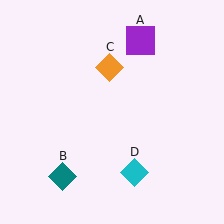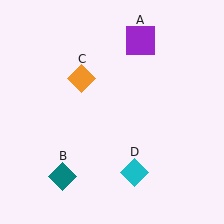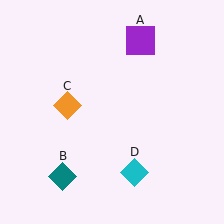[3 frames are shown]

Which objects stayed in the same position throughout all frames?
Purple square (object A) and teal diamond (object B) and cyan diamond (object D) remained stationary.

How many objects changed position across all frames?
1 object changed position: orange diamond (object C).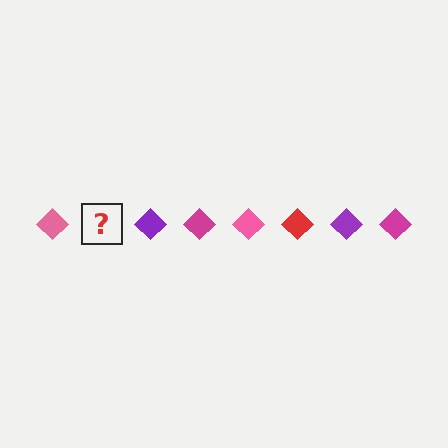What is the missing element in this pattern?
The missing element is a red diamond.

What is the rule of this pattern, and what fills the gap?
The rule is that the pattern cycles through pink, red, purple, magenta diamonds. The gap should be filled with a red diamond.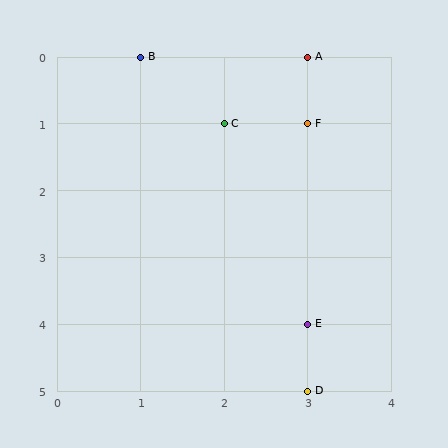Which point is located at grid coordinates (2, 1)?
Point C is at (2, 1).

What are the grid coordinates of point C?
Point C is at grid coordinates (2, 1).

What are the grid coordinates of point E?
Point E is at grid coordinates (3, 4).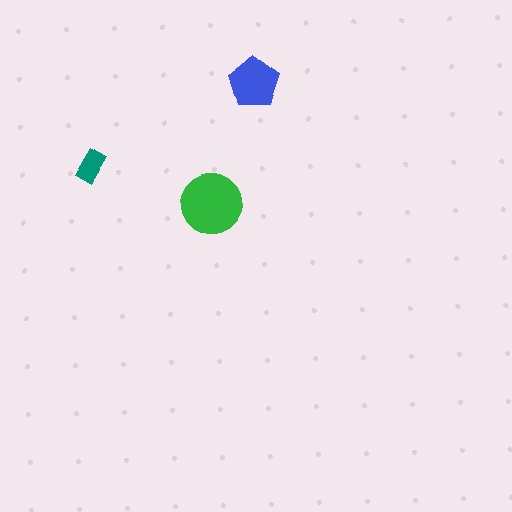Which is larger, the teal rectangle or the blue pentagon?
The blue pentagon.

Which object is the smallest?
The teal rectangle.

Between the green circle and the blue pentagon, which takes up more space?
The green circle.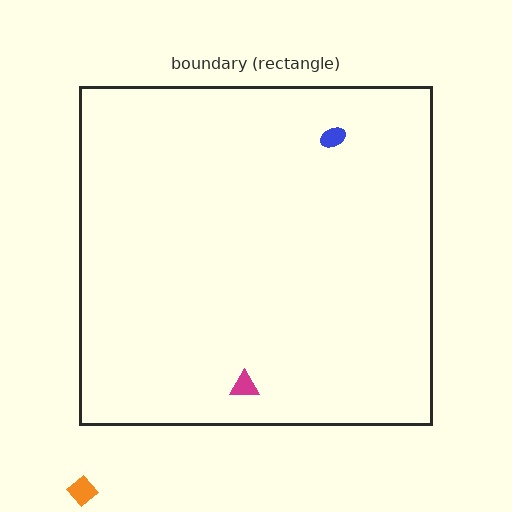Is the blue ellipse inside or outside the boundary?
Inside.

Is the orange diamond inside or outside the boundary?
Outside.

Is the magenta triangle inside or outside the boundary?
Inside.